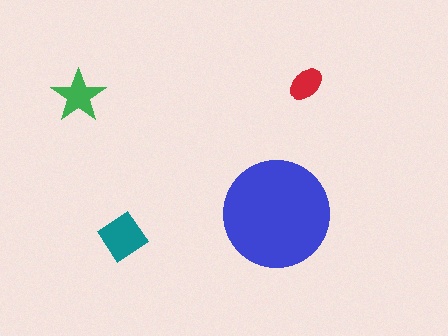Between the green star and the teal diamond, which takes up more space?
The teal diamond.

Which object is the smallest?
The red ellipse.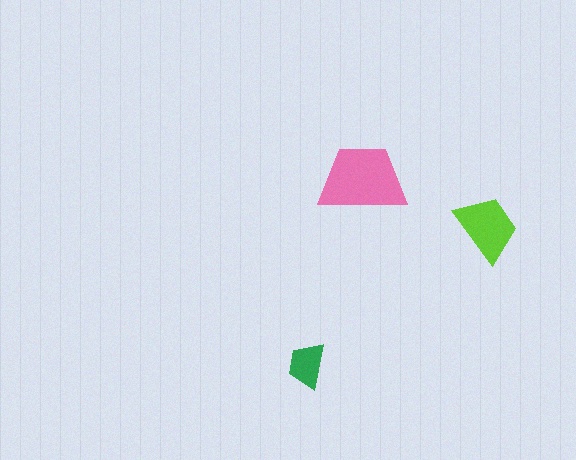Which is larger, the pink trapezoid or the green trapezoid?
The pink one.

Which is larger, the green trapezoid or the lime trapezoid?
The lime one.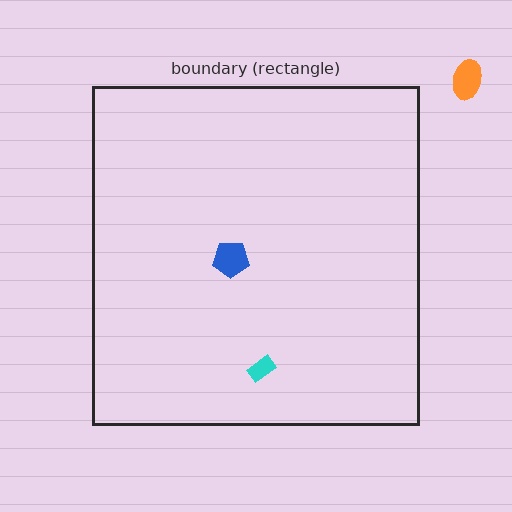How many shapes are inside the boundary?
2 inside, 1 outside.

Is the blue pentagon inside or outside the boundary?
Inside.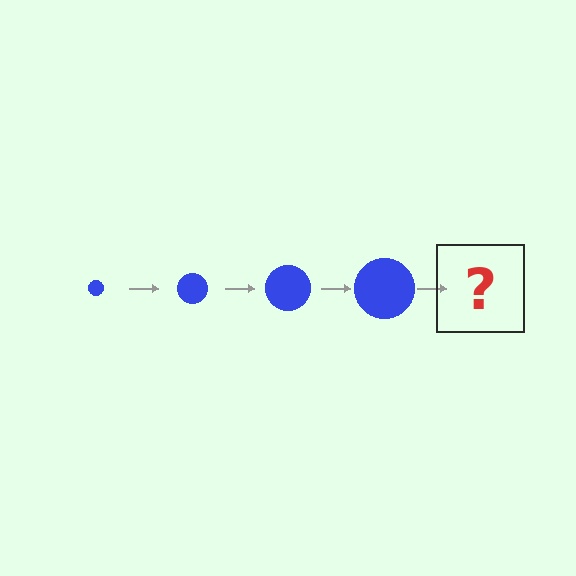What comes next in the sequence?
The next element should be a blue circle, larger than the previous one.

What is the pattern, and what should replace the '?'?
The pattern is that the circle gets progressively larger each step. The '?' should be a blue circle, larger than the previous one.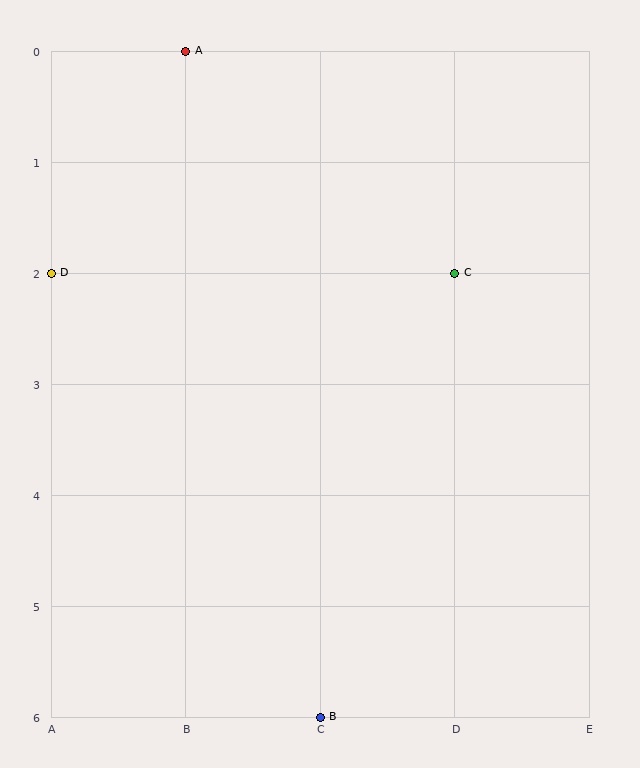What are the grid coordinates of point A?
Point A is at grid coordinates (B, 0).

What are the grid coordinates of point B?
Point B is at grid coordinates (C, 6).